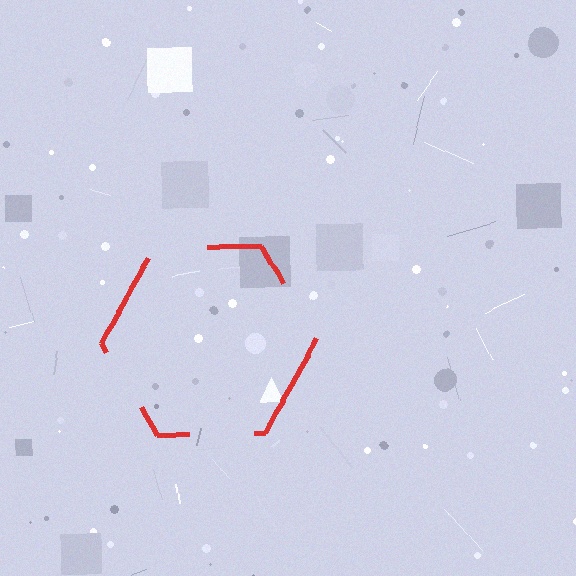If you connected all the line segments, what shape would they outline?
They would outline a hexagon.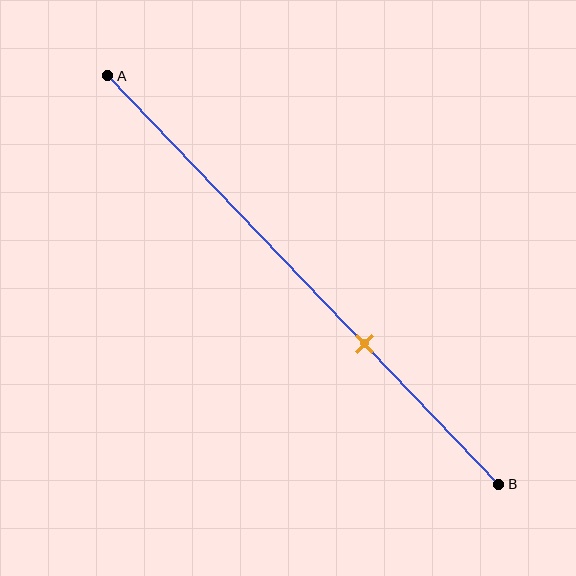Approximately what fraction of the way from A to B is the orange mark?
The orange mark is approximately 65% of the way from A to B.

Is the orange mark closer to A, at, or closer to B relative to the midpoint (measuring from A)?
The orange mark is closer to point B than the midpoint of segment AB.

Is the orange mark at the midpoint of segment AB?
No, the mark is at about 65% from A, not at the 50% midpoint.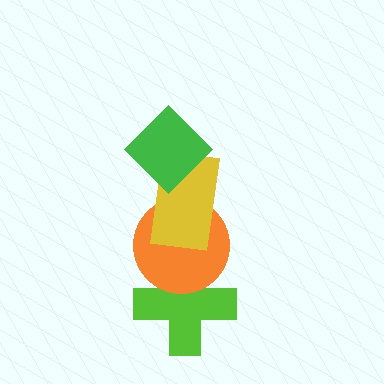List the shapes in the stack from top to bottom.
From top to bottom: the green diamond, the yellow rectangle, the orange circle, the lime cross.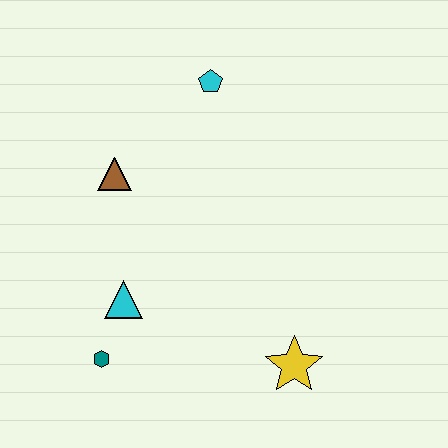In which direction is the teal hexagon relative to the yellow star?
The teal hexagon is to the left of the yellow star.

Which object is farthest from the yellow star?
The cyan pentagon is farthest from the yellow star.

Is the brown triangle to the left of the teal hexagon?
No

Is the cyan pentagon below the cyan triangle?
No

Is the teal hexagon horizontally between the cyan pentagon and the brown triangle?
No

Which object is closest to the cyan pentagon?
The brown triangle is closest to the cyan pentagon.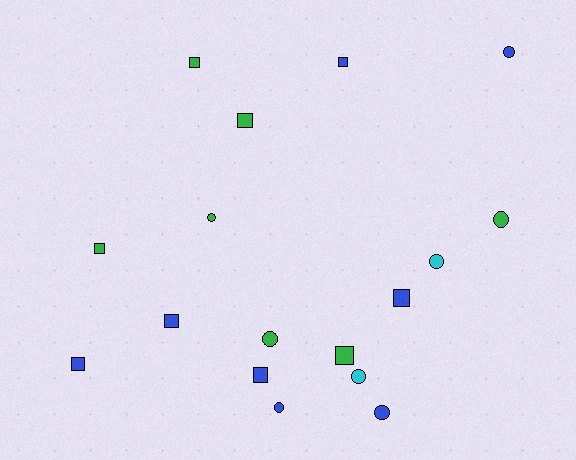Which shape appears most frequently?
Square, with 9 objects.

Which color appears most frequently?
Blue, with 8 objects.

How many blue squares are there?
There are 5 blue squares.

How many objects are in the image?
There are 17 objects.